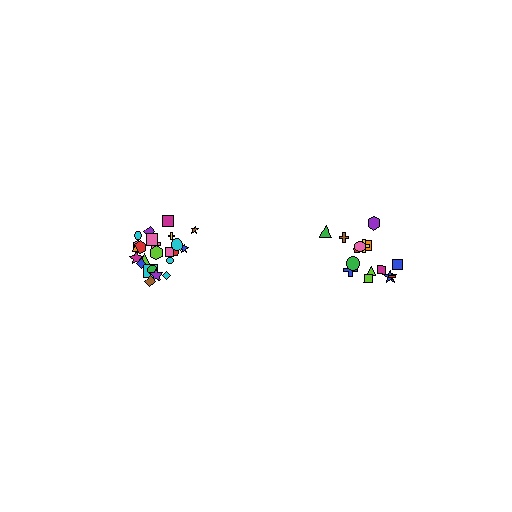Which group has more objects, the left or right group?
The left group.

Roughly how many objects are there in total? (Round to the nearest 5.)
Roughly 40 objects in total.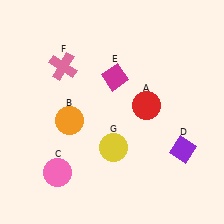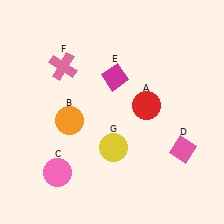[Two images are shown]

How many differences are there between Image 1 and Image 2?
There is 1 difference between the two images.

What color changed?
The diamond (D) changed from purple in Image 1 to pink in Image 2.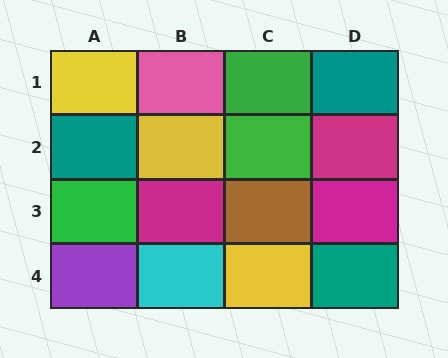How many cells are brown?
1 cell is brown.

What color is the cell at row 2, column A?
Teal.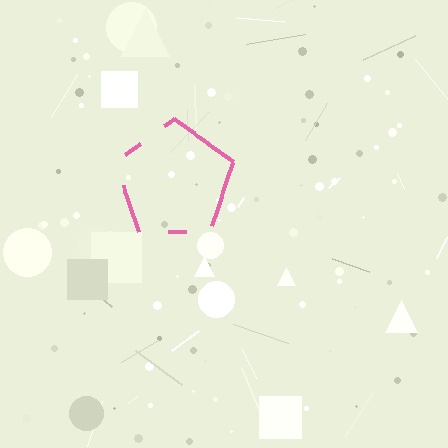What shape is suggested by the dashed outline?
The dashed outline suggests a pentagon.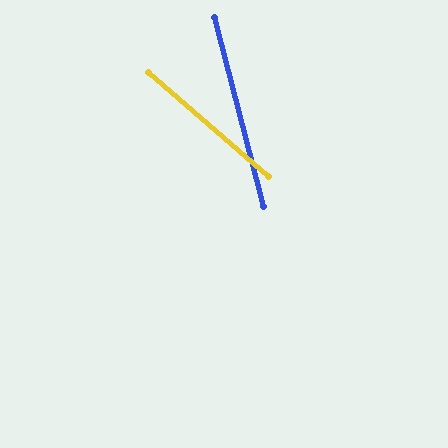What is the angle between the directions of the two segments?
Approximately 35 degrees.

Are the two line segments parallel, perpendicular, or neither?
Neither parallel nor perpendicular — they differ by about 35°.